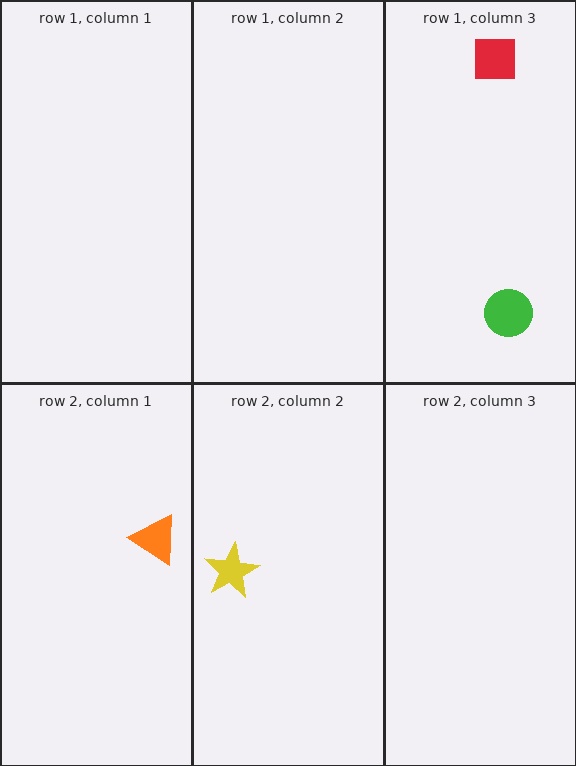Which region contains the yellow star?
The row 2, column 2 region.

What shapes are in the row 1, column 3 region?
The green circle, the red square.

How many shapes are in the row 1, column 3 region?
2.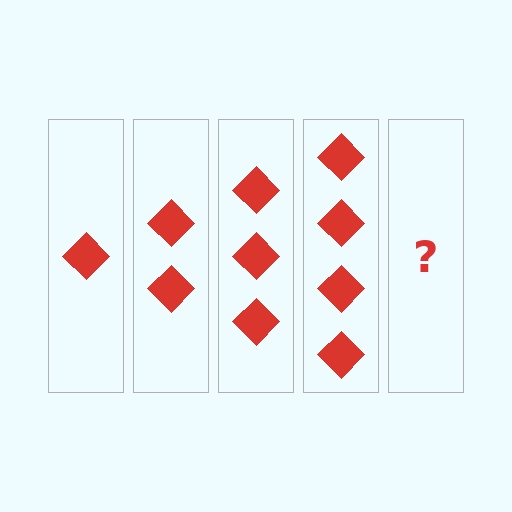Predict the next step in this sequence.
The next step is 5 diamonds.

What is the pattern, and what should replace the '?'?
The pattern is that each step adds one more diamond. The '?' should be 5 diamonds.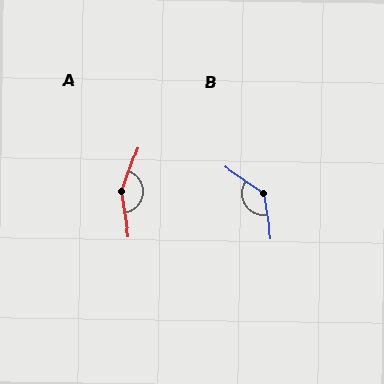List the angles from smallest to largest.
B (134°), A (151°).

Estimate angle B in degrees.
Approximately 134 degrees.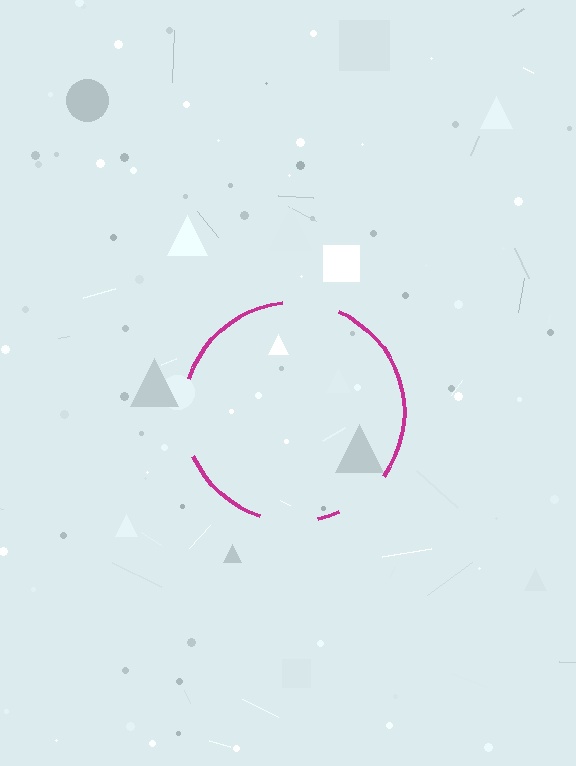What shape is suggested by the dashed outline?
The dashed outline suggests a circle.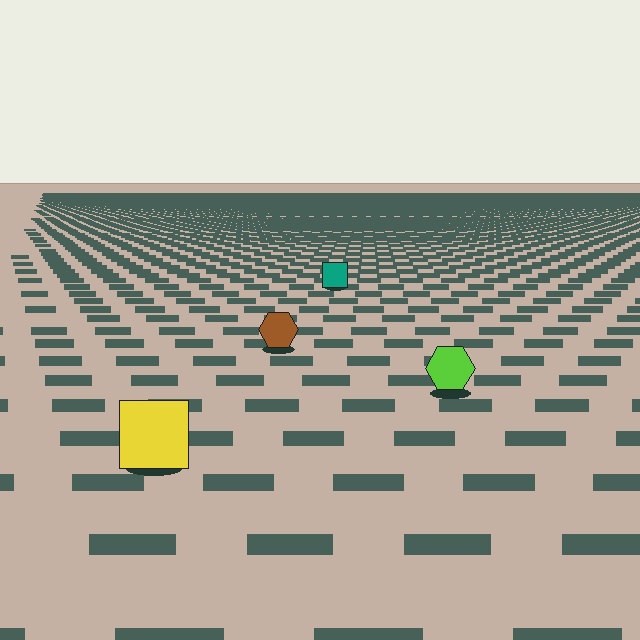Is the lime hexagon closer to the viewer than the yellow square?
No. The yellow square is closer — you can tell from the texture gradient: the ground texture is coarser near it.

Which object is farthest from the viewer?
The teal square is farthest from the viewer. It appears smaller and the ground texture around it is denser.